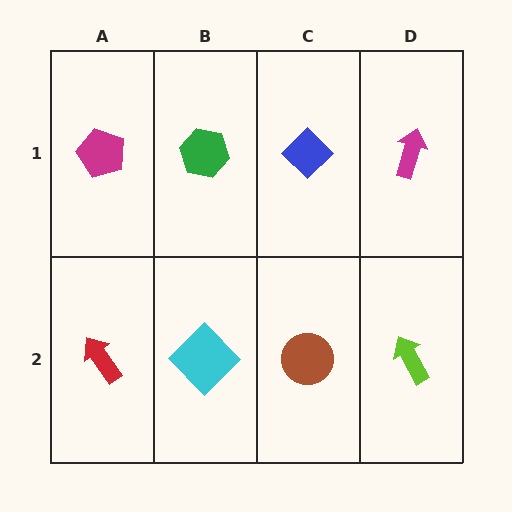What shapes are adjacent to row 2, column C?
A blue diamond (row 1, column C), a cyan diamond (row 2, column B), a lime arrow (row 2, column D).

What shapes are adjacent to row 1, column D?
A lime arrow (row 2, column D), a blue diamond (row 1, column C).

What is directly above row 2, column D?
A magenta arrow.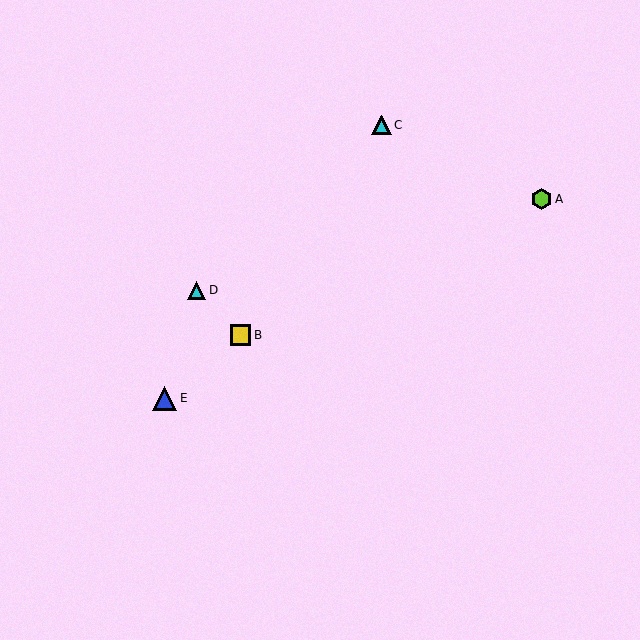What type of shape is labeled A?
Shape A is a lime hexagon.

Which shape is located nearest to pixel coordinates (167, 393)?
The blue triangle (labeled E) at (165, 398) is nearest to that location.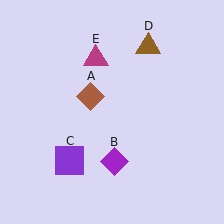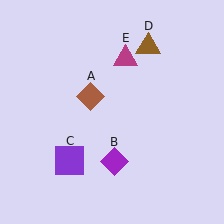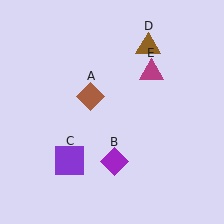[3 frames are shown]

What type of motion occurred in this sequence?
The magenta triangle (object E) rotated clockwise around the center of the scene.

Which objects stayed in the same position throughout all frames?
Brown diamond (object A) and purple diamond (object B) and purple square (object C) and brown triangle (object D) remained stationary.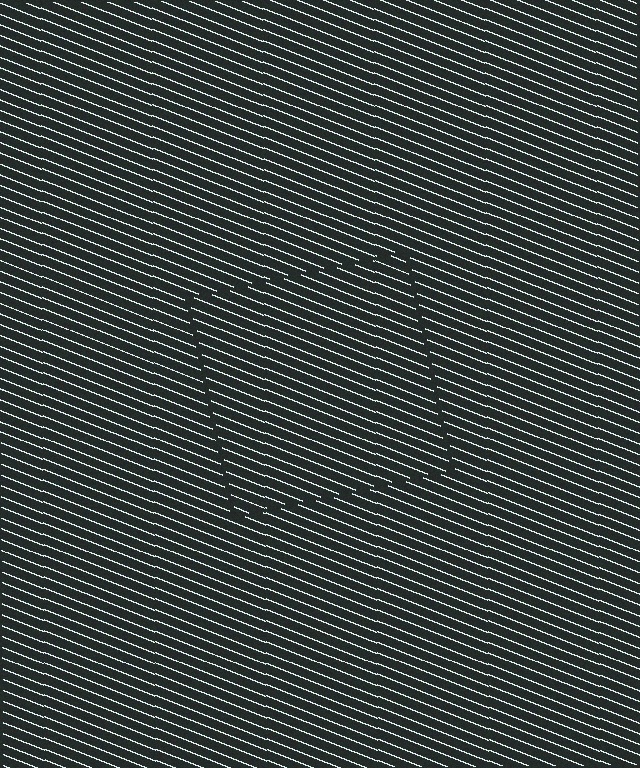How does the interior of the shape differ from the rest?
The interior of the shape contains the same grating, shifted by half a period — the contour is defined by the phase discontinuity where line-ends from the inner and outer gratings abut.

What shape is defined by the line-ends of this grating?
An illusory square. The interior of the shape contains the same grating, shifted by half a period — the contour is defined by the phase discontinuity where line-ends from the inner and outer gratings abut.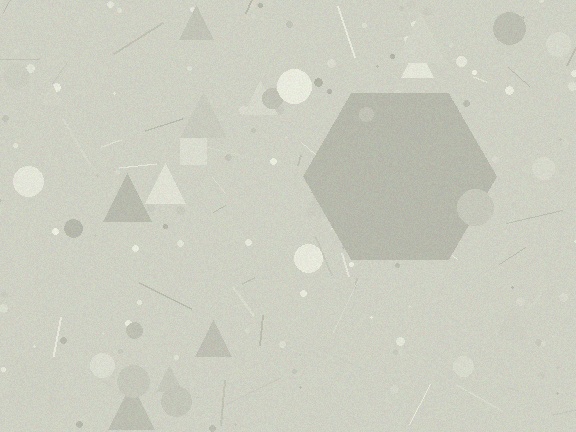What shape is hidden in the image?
A hexagon is hidden in the image.